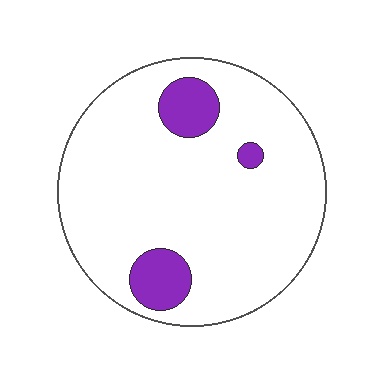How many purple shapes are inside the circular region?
3.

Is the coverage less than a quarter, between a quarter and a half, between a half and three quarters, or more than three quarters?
Less than a quarter.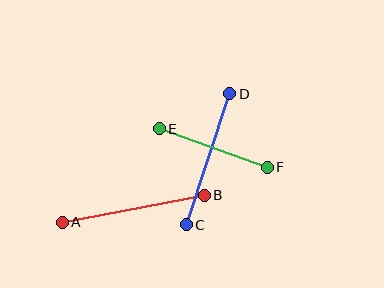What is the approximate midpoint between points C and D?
The midpoint is at approximately (208, 159) pixels.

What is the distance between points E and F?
The distance is approximately 115 pixels.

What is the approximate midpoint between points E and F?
The midpoint is at approximately (213, 148) pixels.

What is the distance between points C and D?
The distance is approximately 138 pixels.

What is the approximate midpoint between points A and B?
The midpoint is at approximately (133, 209) pixels.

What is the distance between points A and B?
The distance is approximately 145 pixels.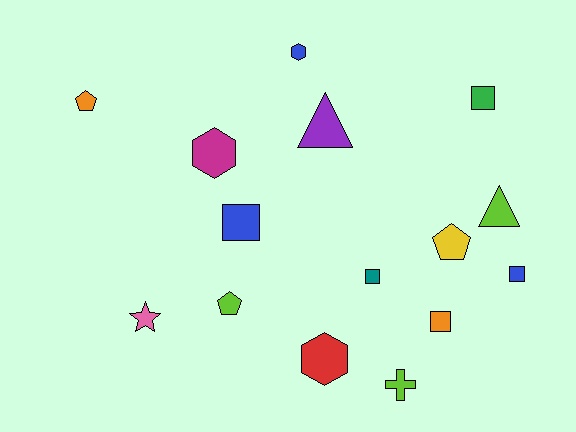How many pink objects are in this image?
There is 1 pink object.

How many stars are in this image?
There is 1 star.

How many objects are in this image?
There are 15 objects.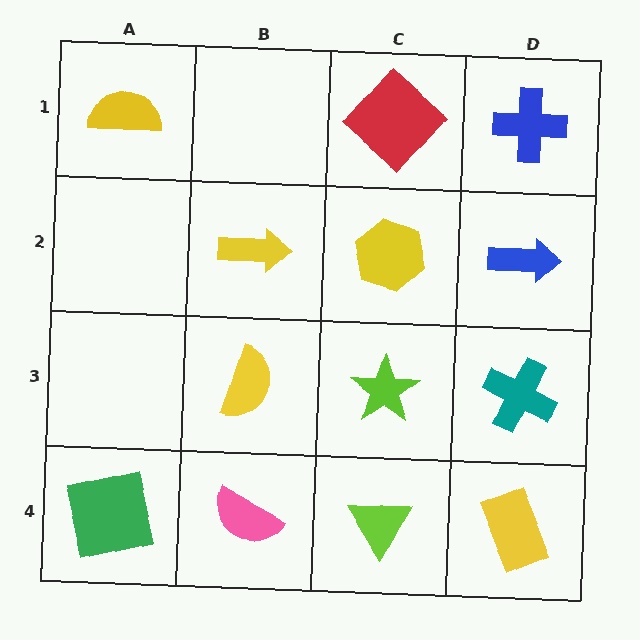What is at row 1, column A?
A yellow semicircle.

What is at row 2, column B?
A yellow arrow.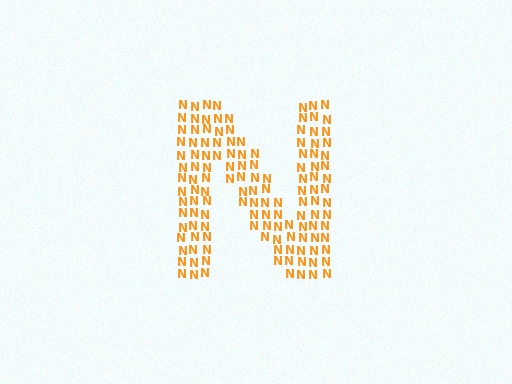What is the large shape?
The large shape is the letter N.